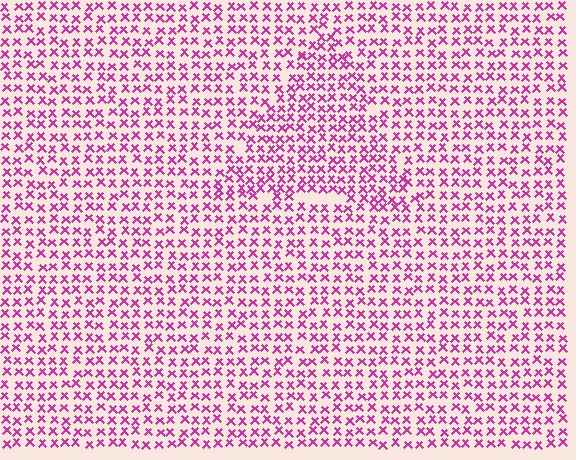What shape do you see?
I see a triangle.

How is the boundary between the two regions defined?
The boundary is defined by a change in element density (approximately 1.3x ratio). All elements are the same color, size, and shape.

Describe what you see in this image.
The image contains small magenta elements arranged at two different densities. A triangle-shaped region is visible where the elements are more densely packed than the surrounding area.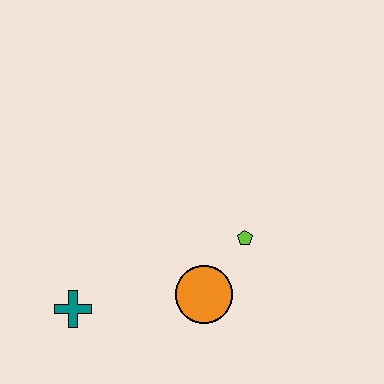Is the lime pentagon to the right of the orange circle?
Yes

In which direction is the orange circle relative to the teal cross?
The orange circle is to the right of the teal cross.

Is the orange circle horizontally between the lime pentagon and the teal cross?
Yes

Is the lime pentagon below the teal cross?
No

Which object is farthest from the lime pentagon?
The teal cross is farthest from the lime pentagon.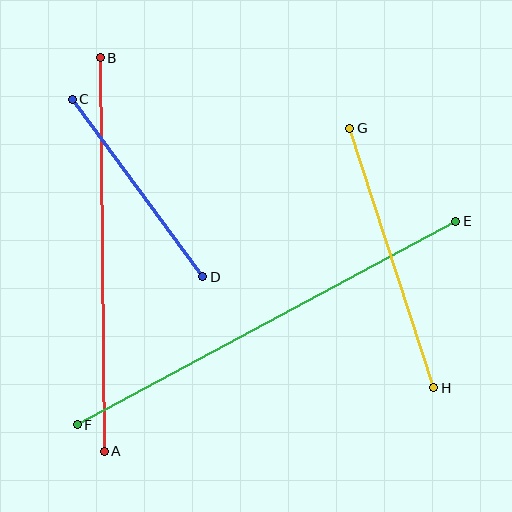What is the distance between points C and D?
The distance is approximately 221 pixels.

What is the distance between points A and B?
The distance is approximately 394 pixels.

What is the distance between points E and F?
The distance is approximately 430 pixels.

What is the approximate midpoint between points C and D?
The midpoint is at approximately (138, 188) pixels.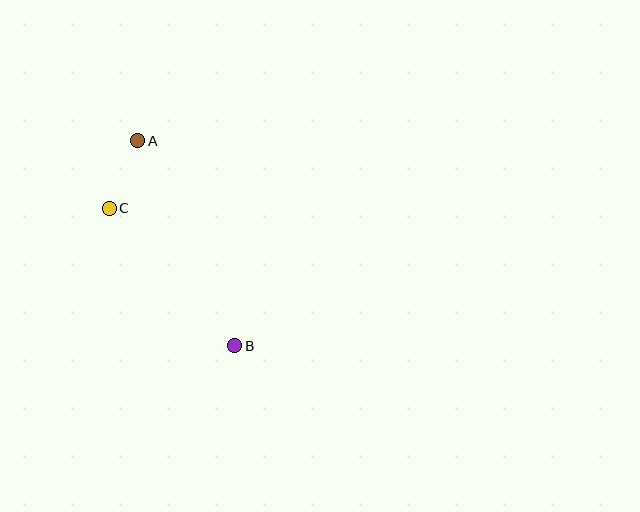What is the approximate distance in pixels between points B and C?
The distance between B and C is approximately 186 pixels.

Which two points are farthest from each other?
Points A and B are farthest from each other.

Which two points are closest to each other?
Points A and C are closest to each other.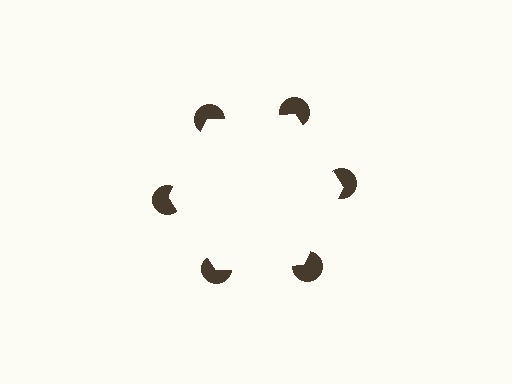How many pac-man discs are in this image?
There are 6 — one at each vertex of the illusory hexagon.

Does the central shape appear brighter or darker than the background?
It typically appears slightly brighter than the background, even though no actual brightness change is drawn.